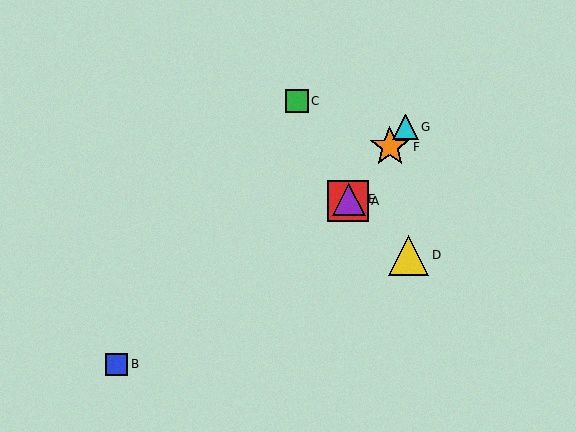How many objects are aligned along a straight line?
4 objects (A, E, F, G) are aligned along a straight line.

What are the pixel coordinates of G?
Object G is at (405, 127).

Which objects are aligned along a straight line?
Objects A, E, F, G are aligned along a straight line.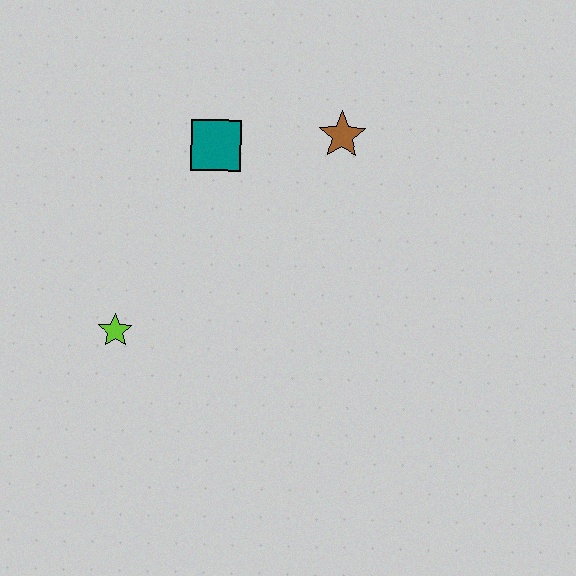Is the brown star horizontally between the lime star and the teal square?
No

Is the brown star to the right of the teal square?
Yes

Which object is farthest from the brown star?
The lime star is farthest from the brown star.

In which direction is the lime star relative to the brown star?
The lime star is to the left of the brown star.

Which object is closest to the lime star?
The teal square is closest to the lime star.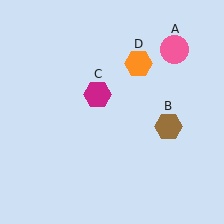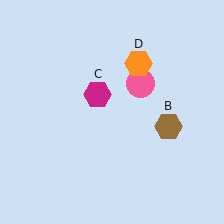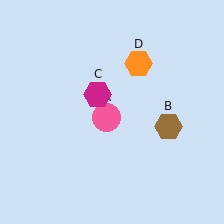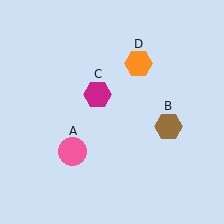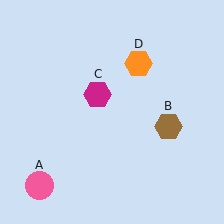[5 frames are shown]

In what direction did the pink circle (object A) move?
The pink circle (object A) moved down and to the left.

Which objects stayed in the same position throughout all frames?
Brown hexagon (object B) and magenta hexagon (object C) and orange hexagon (object D) remained stationary.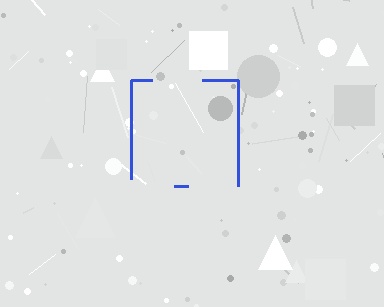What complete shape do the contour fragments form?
The contour fragments form a square.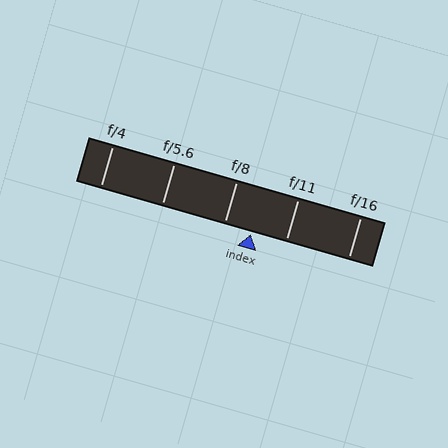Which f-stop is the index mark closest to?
The index mark is closest to f/8.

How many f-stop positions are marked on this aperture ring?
There are 5 f-stop positions marked.